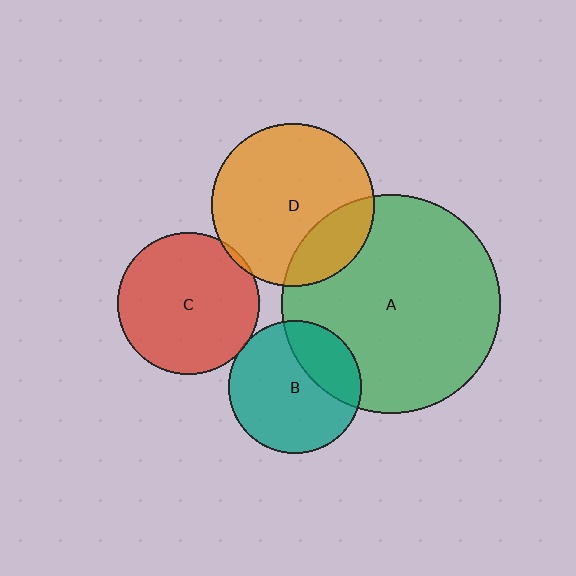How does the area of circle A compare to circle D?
Approximately 1.8 times.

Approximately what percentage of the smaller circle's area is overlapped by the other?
Approximately 30%.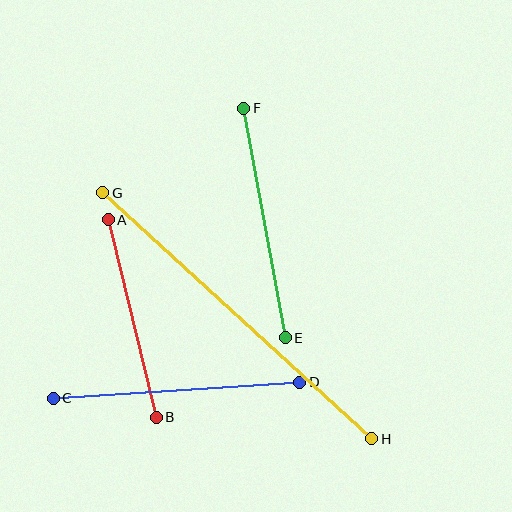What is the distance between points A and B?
The distance is approximately 203 pixels.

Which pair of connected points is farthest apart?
Points G and H are farthest apart.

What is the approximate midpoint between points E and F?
The midpoint is at approximately (264, 223) pixels.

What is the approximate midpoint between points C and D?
The midpoint is at approximately (177, 390) pixels.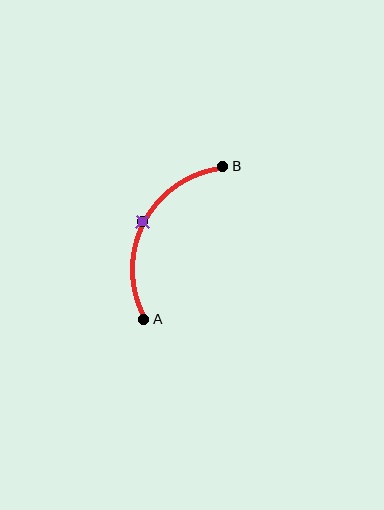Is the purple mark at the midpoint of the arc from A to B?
Yes. The purple mark lies on the arc at equal arc-length from both A and B — it is the arc midpoint.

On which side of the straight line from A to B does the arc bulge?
The arc bulges to the left of the straight line connecting A and B.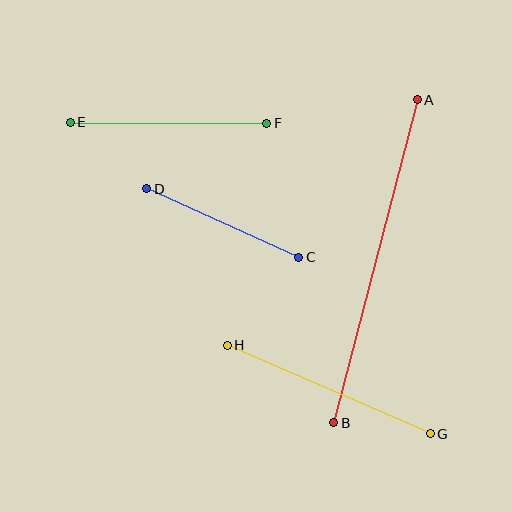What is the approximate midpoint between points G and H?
The midpoint is at approximately (329, 390) pixels.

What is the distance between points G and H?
The distance is approximately 221 pixels.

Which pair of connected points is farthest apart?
Points A and B are farthest apart.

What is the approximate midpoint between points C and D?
The midpoint is at approximately (223, 223) pixels.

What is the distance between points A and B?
The distance is approximately 334 pixels.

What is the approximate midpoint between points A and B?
The midpoint is at approximately (376, 261) pixels.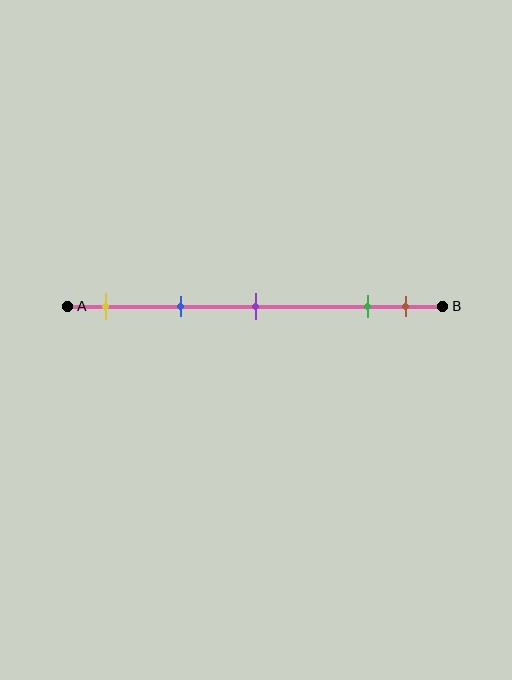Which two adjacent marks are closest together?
The green and brown marks are the closest adjacent pair.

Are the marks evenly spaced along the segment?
No, the marks are not evenly spaced.